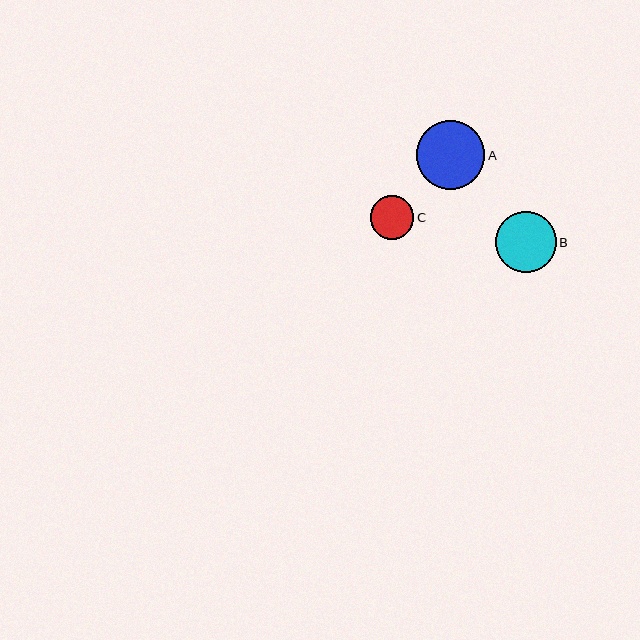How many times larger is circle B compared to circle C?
Circle B is approximately 1.4 times the size of circle C.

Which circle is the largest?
Circle A is the largest with a size of approximately 68 pixels.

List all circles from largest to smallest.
From largest to smallest: A, B, C.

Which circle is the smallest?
Circle C is the smallest with a size of approximately 44 pixels.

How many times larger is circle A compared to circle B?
Circle A is approximately 1.1 times the size of circle B.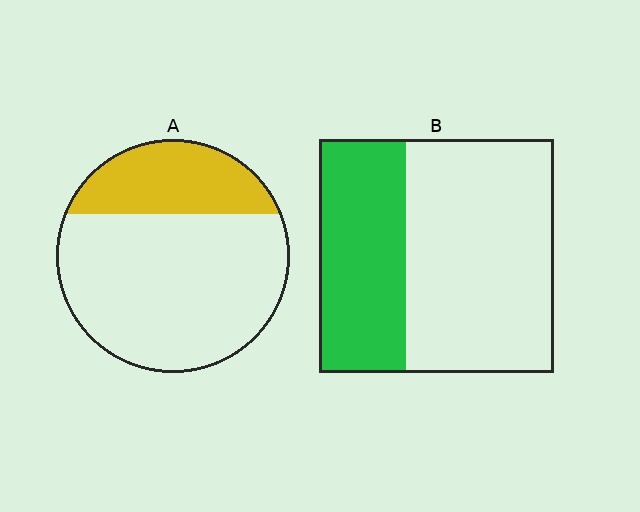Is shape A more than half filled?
No.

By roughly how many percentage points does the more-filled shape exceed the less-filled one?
By roughly 10 percentage points (B over A).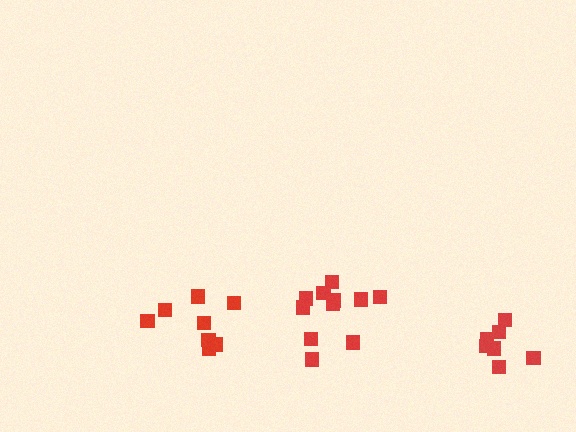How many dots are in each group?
Group 1: 8 dots, Group 2: 7 dots, Group 3: 11 dots (26 total).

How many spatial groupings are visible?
There are 3 spatial groupings.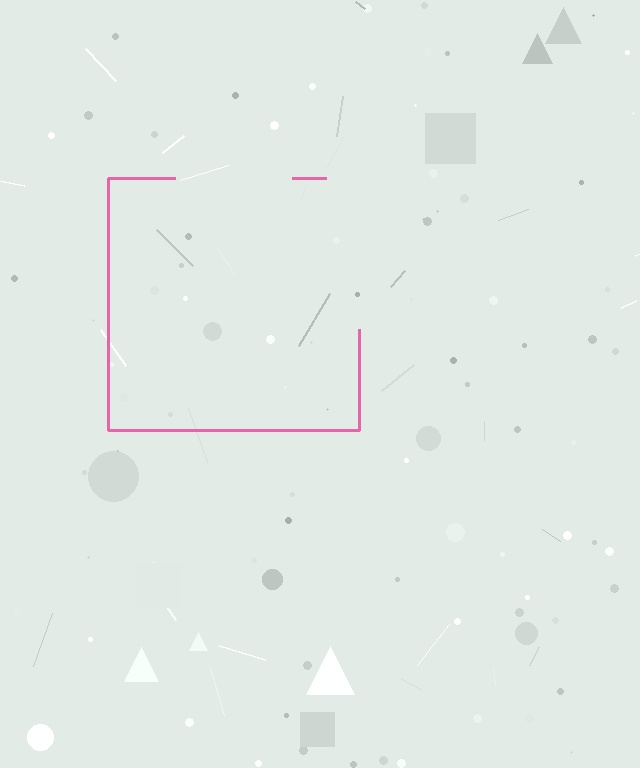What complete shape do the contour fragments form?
The contour fragments form a square.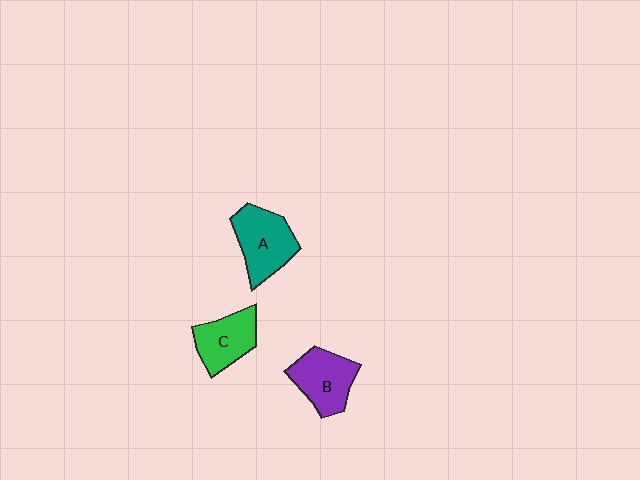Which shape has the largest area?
Shape A (teal).